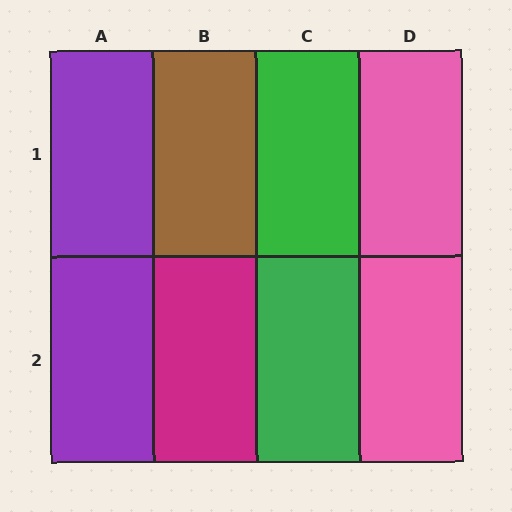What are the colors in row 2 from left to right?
Purple, magenta, green, pink.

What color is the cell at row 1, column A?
Purple.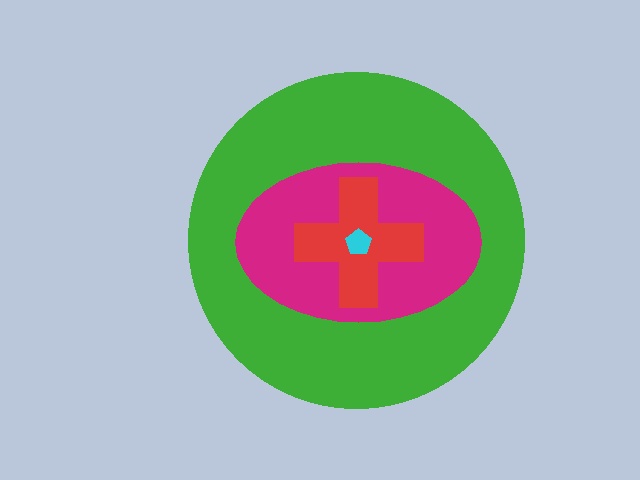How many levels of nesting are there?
4.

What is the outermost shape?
The green circle.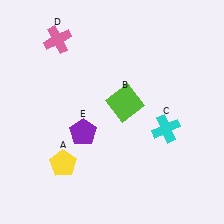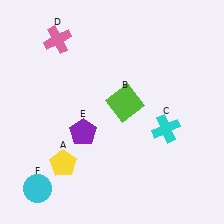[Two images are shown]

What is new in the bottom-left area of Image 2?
A cyan circle (F) was added in the bottom-left area of Image 2.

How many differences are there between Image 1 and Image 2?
There is 1 difference between the two images.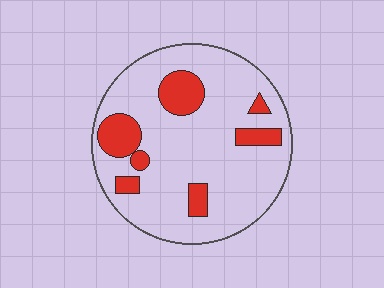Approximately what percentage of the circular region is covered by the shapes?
Approximately 20%.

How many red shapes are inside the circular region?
7.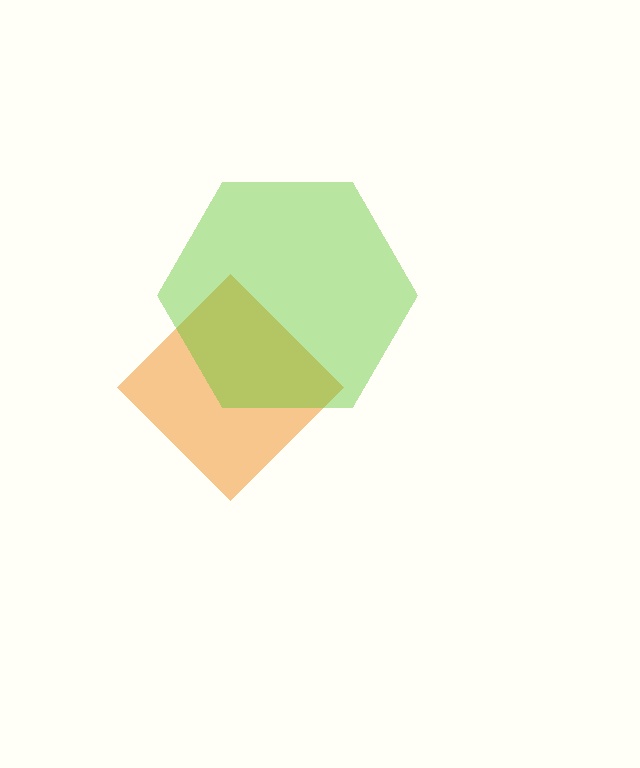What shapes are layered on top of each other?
The layered shapes are: an orange diamond, a lime hexagon.